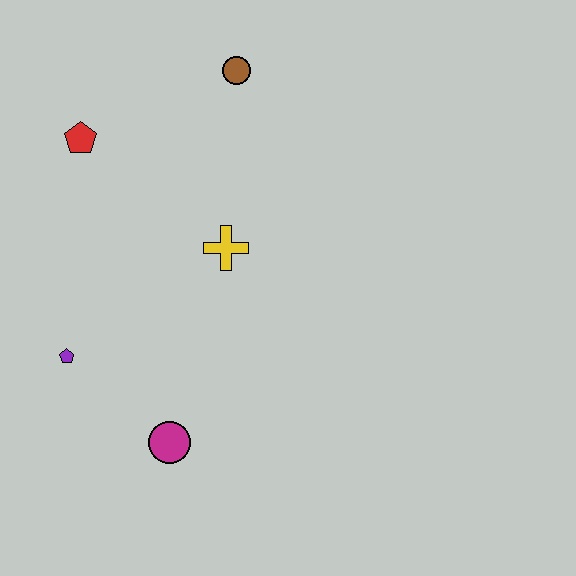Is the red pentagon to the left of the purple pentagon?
No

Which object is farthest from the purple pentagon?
The brown circle is farthest from the purple pentagon.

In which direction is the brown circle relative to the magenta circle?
The brown circle is above the magenta circle.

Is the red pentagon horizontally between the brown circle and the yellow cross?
No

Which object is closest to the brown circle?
The red pentagon is closest to the brown circle.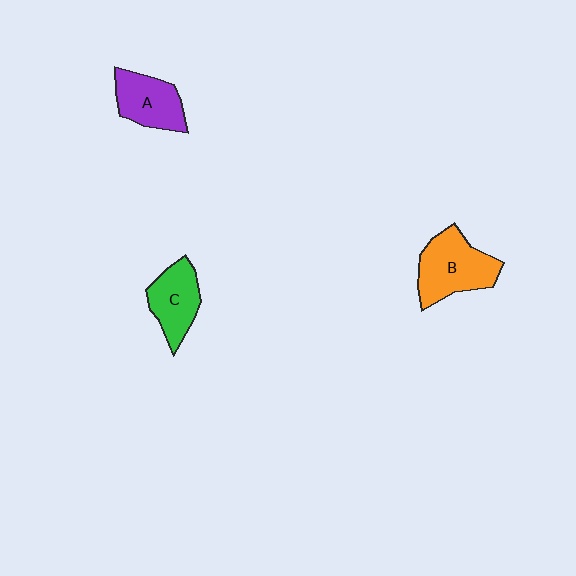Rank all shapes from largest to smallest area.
From largest to smallest: B (orange), A (purple), C (green).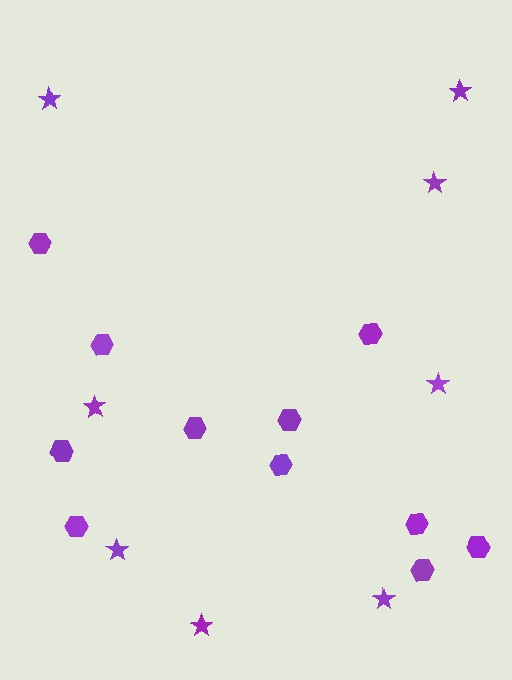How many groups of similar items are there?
There are 2 groups: one group of stars (8) and one group of hexagons (11).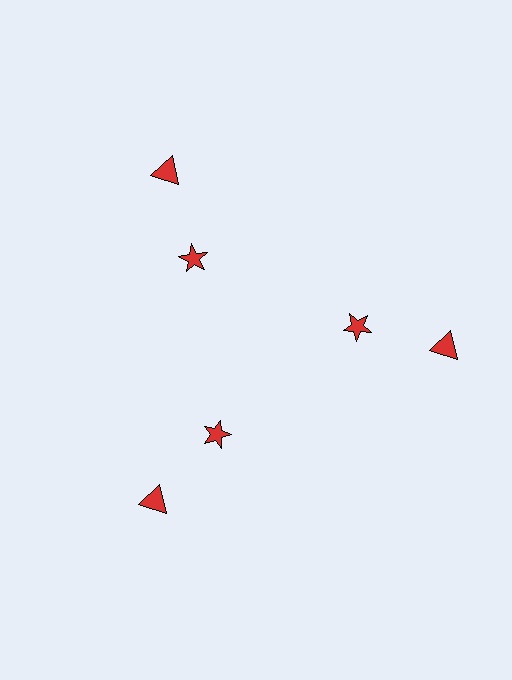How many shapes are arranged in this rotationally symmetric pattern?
There are 6 shapes, arranged in 3 groups of 2.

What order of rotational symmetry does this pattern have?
This pattern has 3-fold rotational symmetry.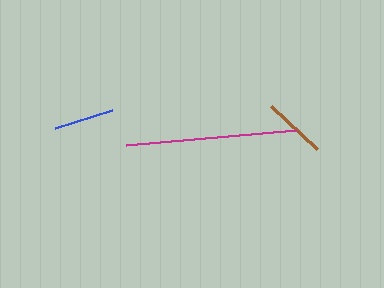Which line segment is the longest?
The magenta line is the longest at approximately 171 pixels.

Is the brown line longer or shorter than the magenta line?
The magenta line is longer than the brown line.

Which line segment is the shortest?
The blue line is the shortest at approximately 60 pixels.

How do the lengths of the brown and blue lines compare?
The brown and blue lines are approximately the same length.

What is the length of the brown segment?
The brown segment is approximately 63 pixels long.